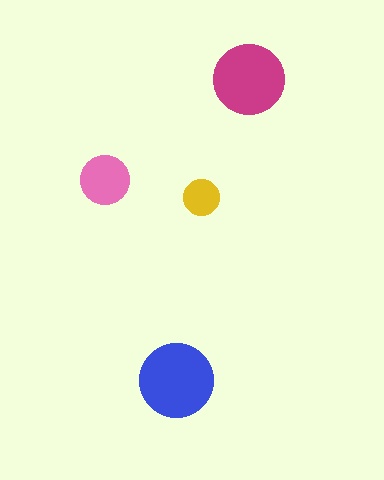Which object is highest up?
The magenta circle is topmost.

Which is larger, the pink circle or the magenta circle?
The magenta one.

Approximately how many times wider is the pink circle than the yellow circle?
About 1.5 times wider.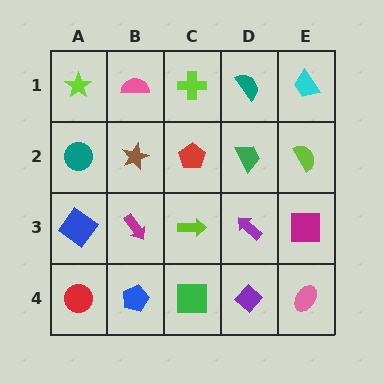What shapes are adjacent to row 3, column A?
A teal circle (row 2, column A), a red circle (row 4, column A), a magenta arrow (row 3, column B).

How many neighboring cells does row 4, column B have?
3.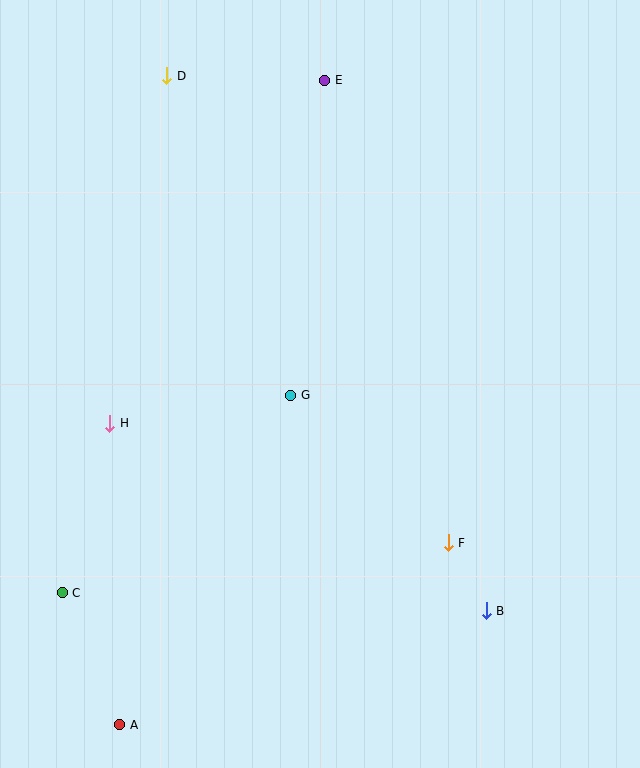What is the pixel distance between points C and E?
The distance between C and E is 576 pixels.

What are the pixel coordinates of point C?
Point C is at (62, 593).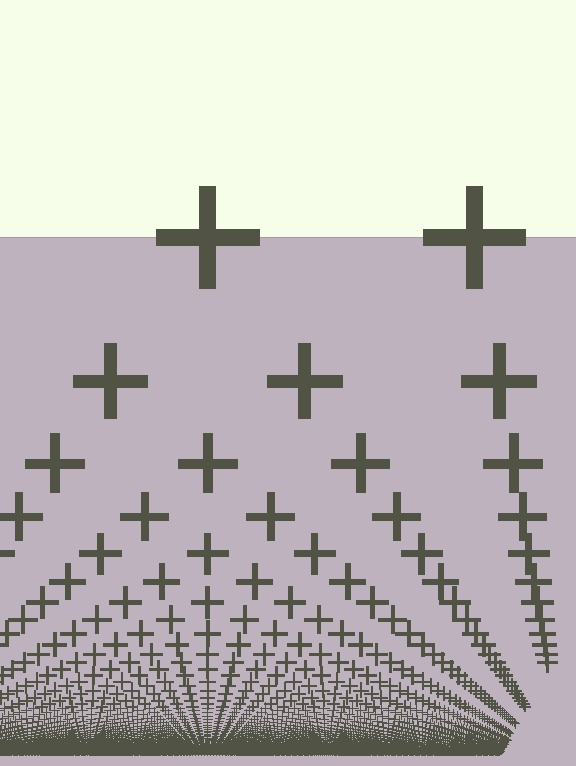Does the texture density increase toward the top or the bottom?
Density increases toward the bottom.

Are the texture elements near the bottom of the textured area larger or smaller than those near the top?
Smaller. The gradient is inverted — elements near the bottom are smaller and denser.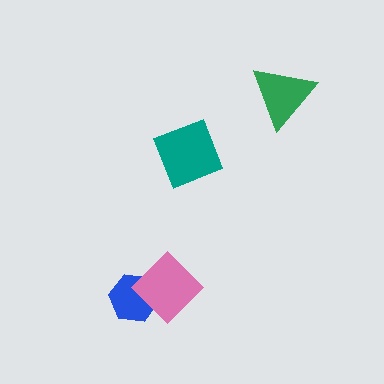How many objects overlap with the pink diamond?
1 object overlaps with the pink diamond.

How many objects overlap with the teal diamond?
0 objects overlap with the teal diamond.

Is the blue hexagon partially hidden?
Yes, it is partially covered by another shape.